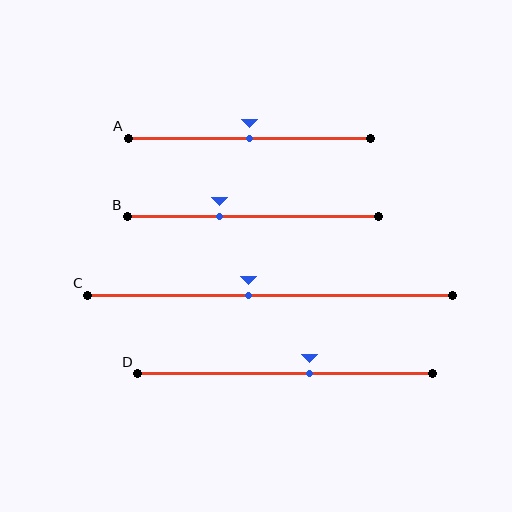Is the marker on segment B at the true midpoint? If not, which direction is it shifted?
No, the marker on segment B is shifted to the left by about 13% of the segment length.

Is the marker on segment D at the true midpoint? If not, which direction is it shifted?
No, the marker on segment D is shifted to the right by about 9% of the segment length.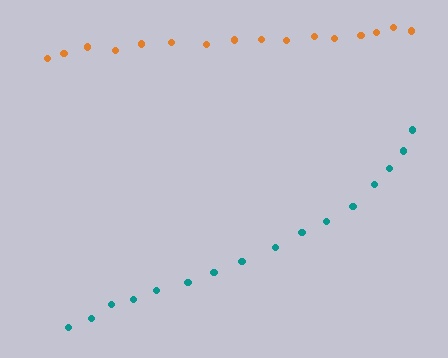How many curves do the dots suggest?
There are 2 distinct paths.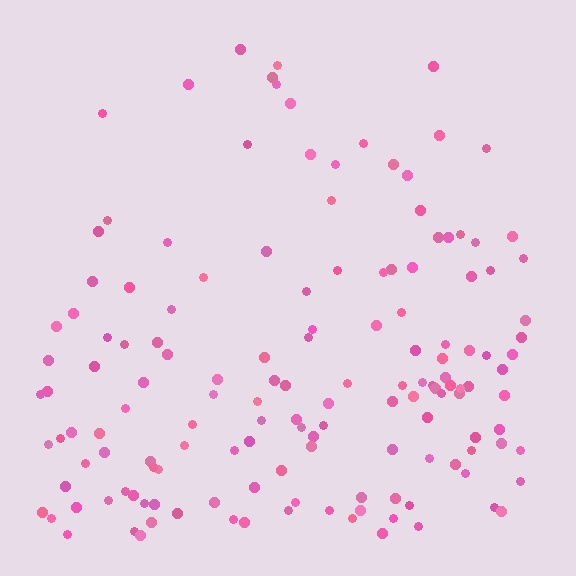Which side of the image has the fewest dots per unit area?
The top.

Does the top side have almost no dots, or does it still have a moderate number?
Still a moderate number, just noticeably fewer than the bottom.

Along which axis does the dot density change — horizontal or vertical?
Vertical.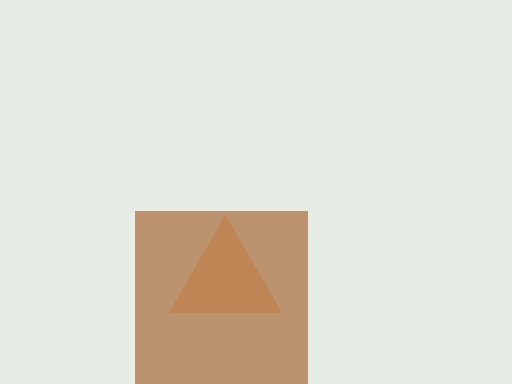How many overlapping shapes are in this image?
There are 2 overlapping shapes in the image.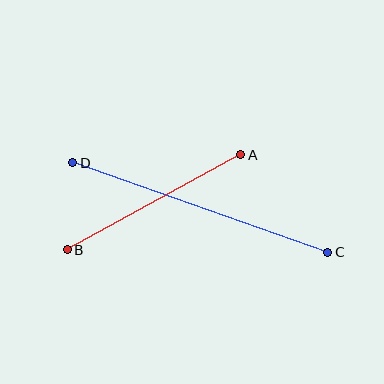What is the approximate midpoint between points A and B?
The midpoint is at approximately (154, 202) pixels.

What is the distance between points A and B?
The distance is approximately 198 pixels.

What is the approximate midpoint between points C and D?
The midpoint is at approximately (200, 208) pixels.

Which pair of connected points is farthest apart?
Points C and D are farthest apart.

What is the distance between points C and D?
The distance is approximately 270 pixels.